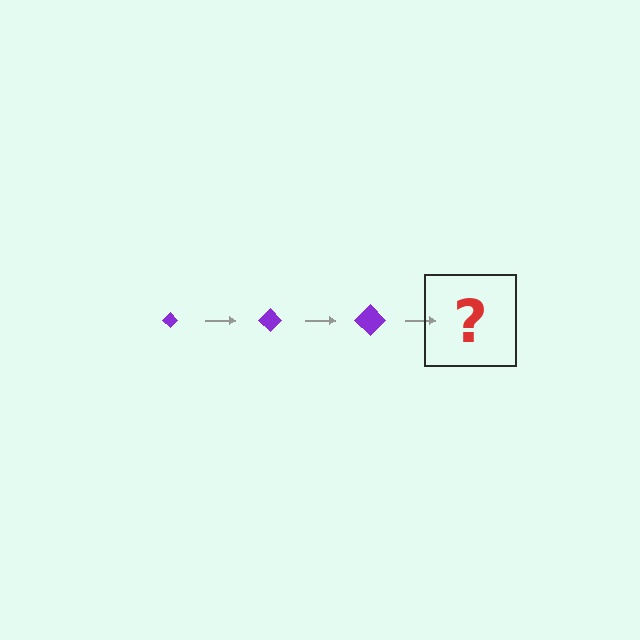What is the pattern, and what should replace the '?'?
The pattern is that the diamond gets progressively larger each step. The '?' should be a purple diamond, larger than the previous one.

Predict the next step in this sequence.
The next step is a purple diamond, larger than the previous one.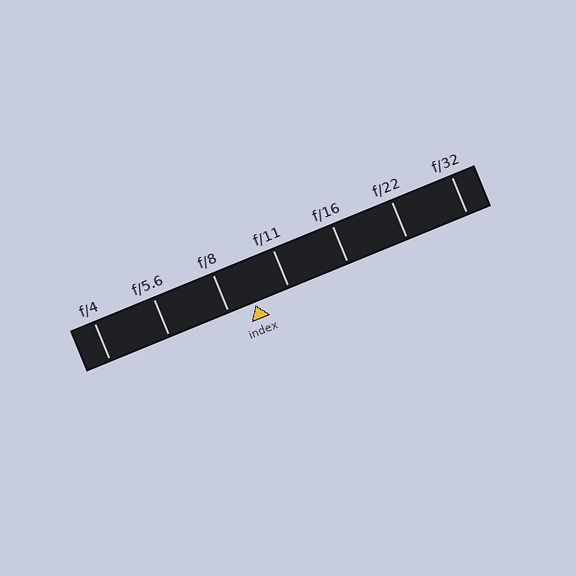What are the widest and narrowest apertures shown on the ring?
The widest aperture shown is f/4 and the narrowest is f/32.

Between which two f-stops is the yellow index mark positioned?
The index mark is between f/8 and f/11.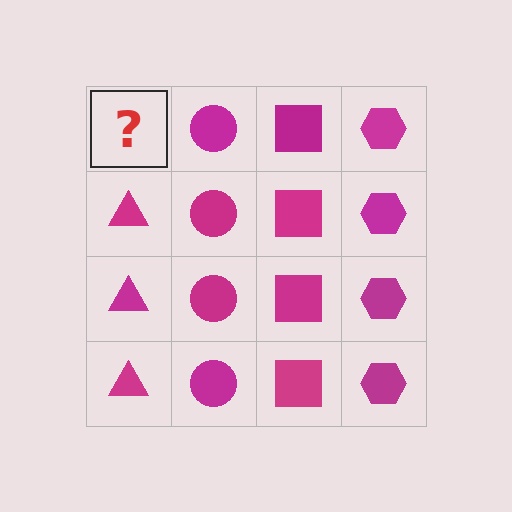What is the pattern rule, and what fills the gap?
The rule is that each column has a consistent shape. The gap should be filled with a magenta triangle.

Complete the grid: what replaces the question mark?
The question mark should be replaced with a magenta triangle.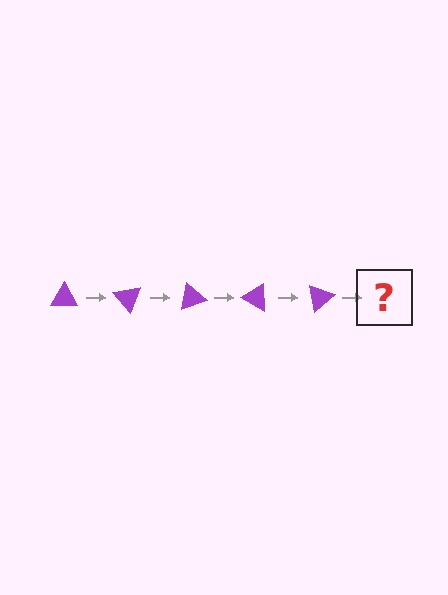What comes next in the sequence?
The next element should be a purple triangle rotated 250 degrees.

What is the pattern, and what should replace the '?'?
The pattern is that the triangle rotates 50 degrees each step. The '?' should be a purple triangle rotated 250 degrees.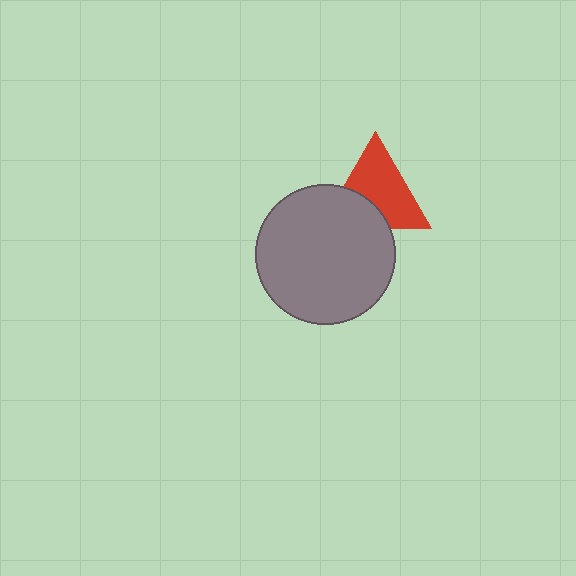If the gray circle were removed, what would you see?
You would see the complete red triangle.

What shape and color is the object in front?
The object in front is a gray circle.